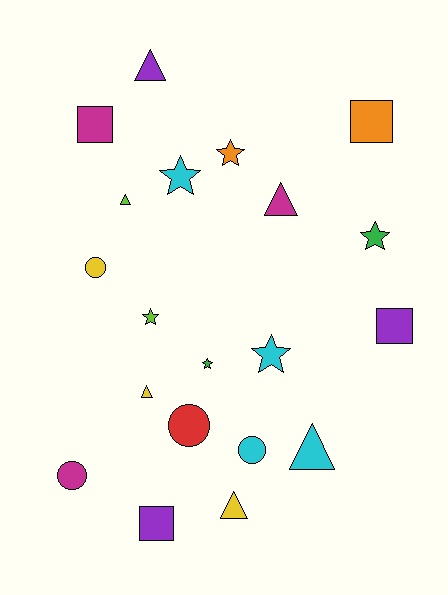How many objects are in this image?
There are 20 objects.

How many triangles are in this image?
There are 6 triangles.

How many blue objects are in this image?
There are no blue objects.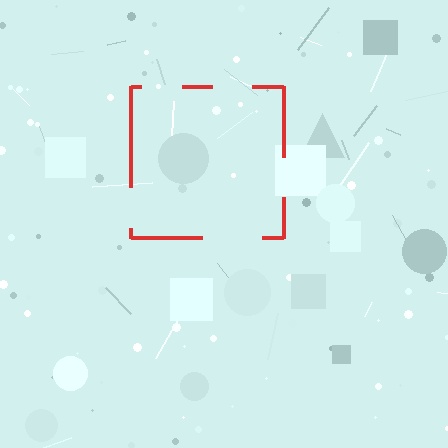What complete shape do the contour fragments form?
The contour fragments form a square.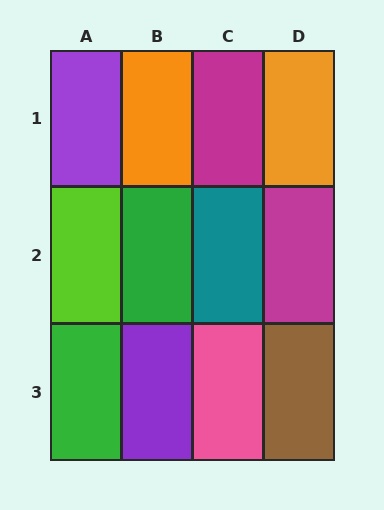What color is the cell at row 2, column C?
Teal.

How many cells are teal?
1 cell is teal.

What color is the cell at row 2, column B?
Green.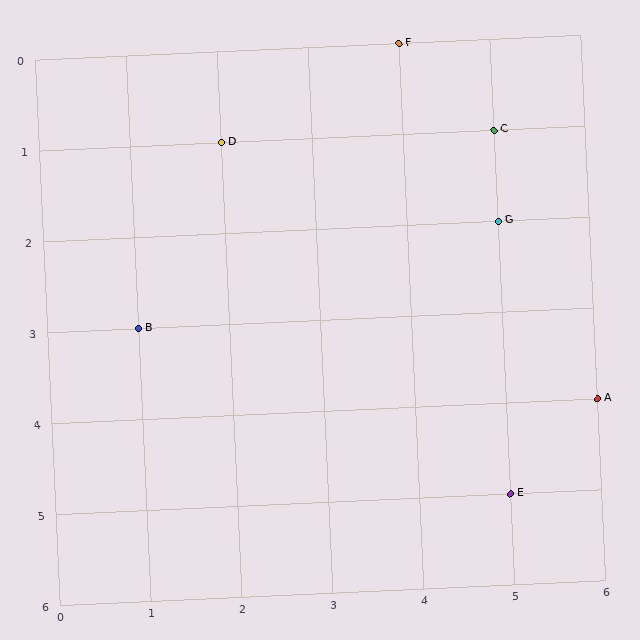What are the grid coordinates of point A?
Point A is at grid coordinates (6, 4).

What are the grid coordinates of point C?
Point C is at grid coordinates (5, 1).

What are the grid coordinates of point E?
Point E is at grid coordinates (5, 5).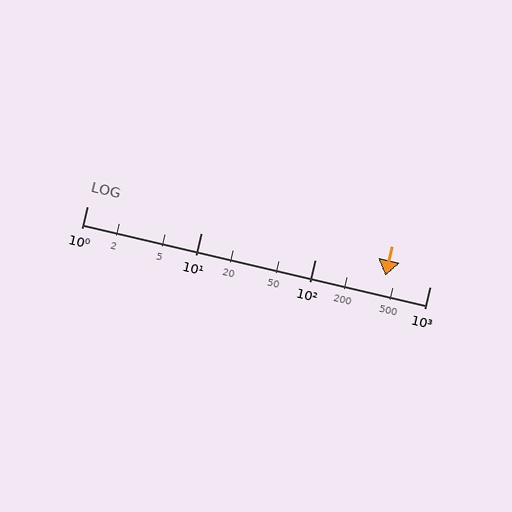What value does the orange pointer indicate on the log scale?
The pointer indicates approximately 410.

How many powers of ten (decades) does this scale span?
The scale spans 3 decades, from 1 to 1000.